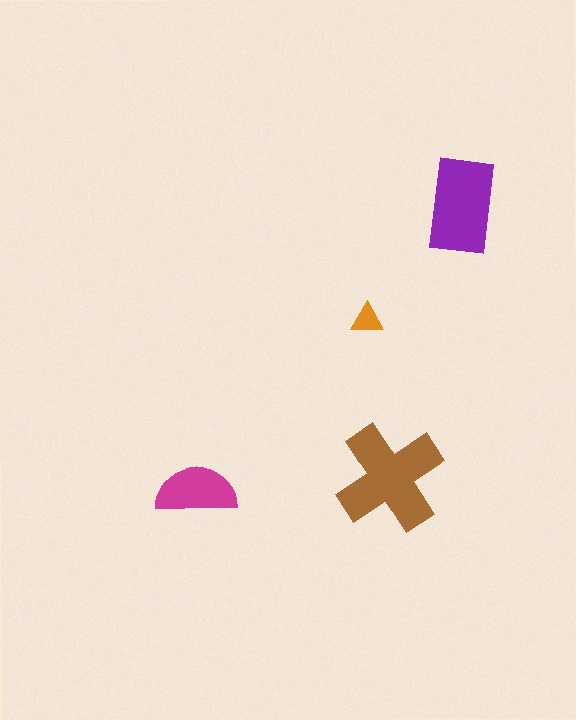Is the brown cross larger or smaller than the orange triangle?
Larger.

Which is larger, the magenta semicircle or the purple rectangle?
The purple rectangle.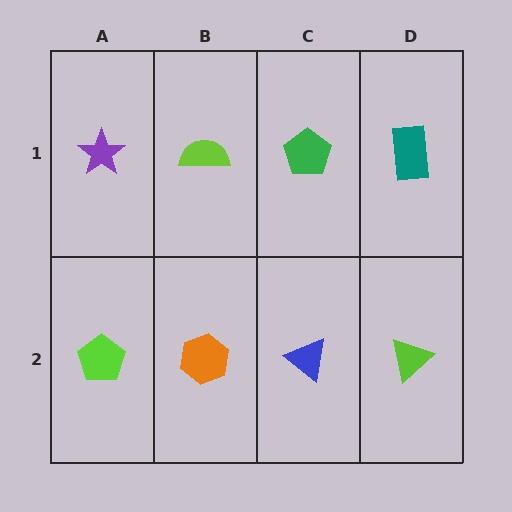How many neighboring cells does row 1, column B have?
3.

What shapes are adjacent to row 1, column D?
A lime triangle (row 2, column D), a green pentagon (row 1, column C).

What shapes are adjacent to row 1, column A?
A lime pentagon (row 2, column A), a lime semicircle (row 1, column B).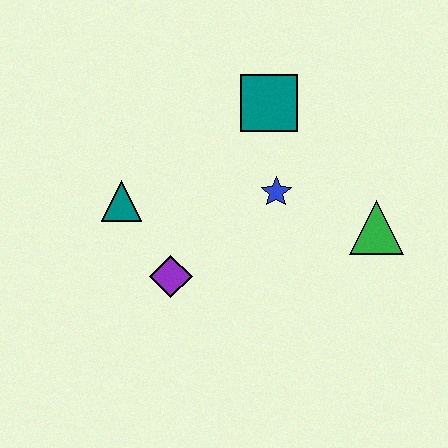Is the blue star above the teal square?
No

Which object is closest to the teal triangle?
The purple diamond is closest to the teal triangle.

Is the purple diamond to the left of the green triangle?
Yes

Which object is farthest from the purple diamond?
The green triangle is farthest from the purple diamond.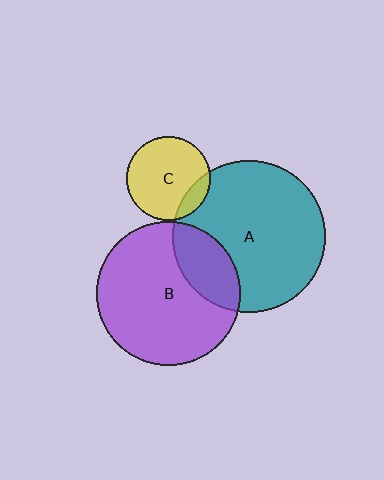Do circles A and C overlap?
Yes.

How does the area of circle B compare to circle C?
Approximately 3.0 times.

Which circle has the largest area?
Circle A (teal).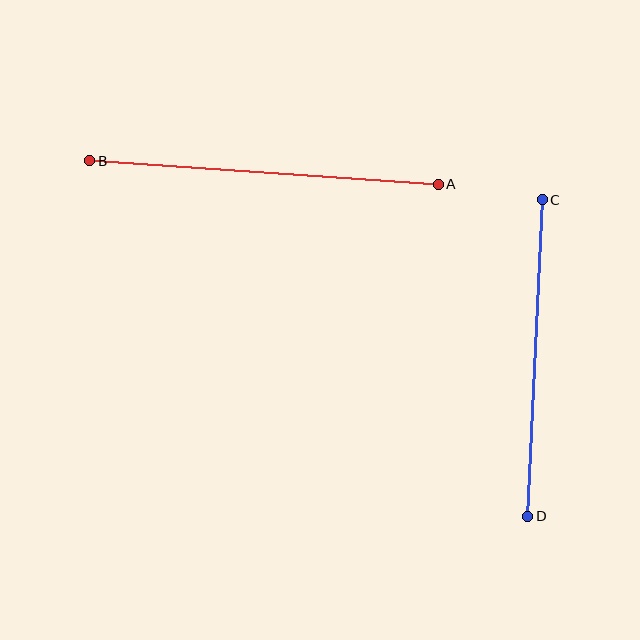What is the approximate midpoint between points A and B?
The midpoint is at approximately (264, 172) pixels.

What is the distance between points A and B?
The distance is approximately 349 pixels.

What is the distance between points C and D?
The distance is approximately 316 pixels.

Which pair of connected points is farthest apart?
Points A and B are farthest apart.